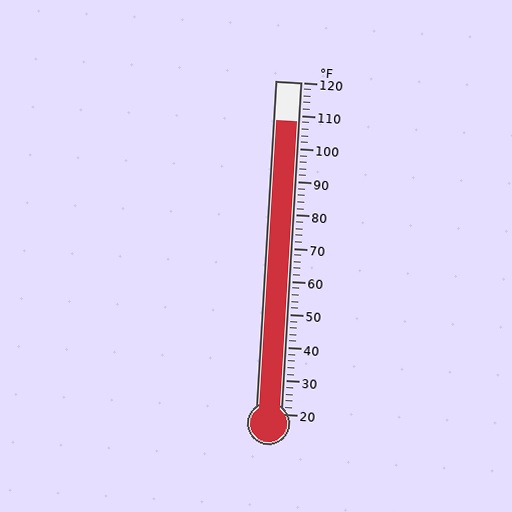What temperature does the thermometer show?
The thermometer shows approximately 108°F.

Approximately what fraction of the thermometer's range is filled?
The thermometer is filled to approximately 90% of its range.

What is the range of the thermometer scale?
The thermometer scale ranges from 20°F to 120°F.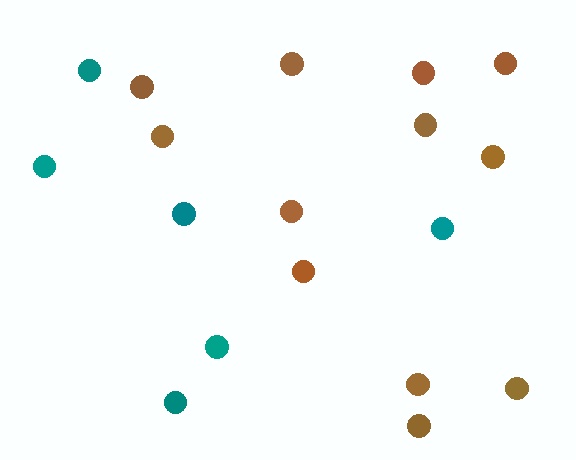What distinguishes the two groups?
There are 2 groups: one group of brown circles (12) and one group of teal circles (6).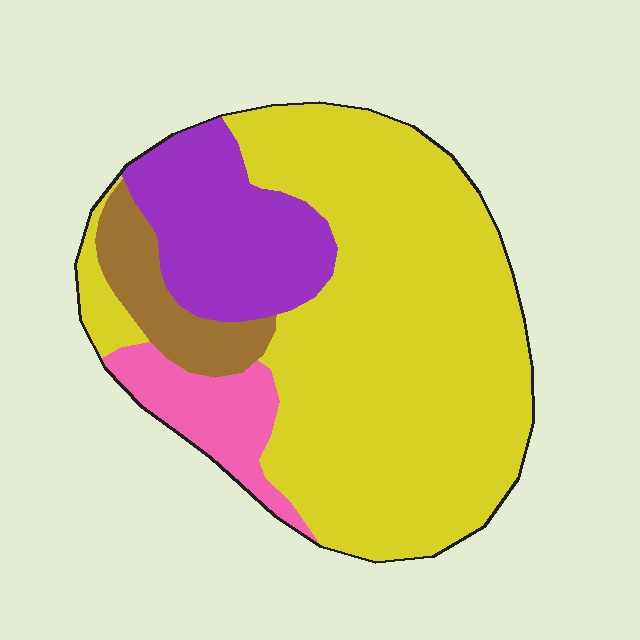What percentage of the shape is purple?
Purple covers 18% of the shape.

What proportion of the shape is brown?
Brown takes up about one tenth (1/10) of the shape.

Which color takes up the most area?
Yellow, at roughly 65%.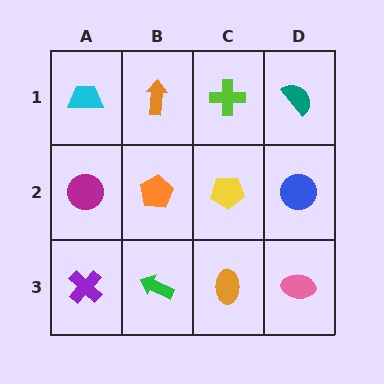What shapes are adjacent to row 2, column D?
A teal semicircle (row 1, column D), a pink ellipse (row 3, column D), a yellow pentagon (row 2, column C).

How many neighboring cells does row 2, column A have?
3.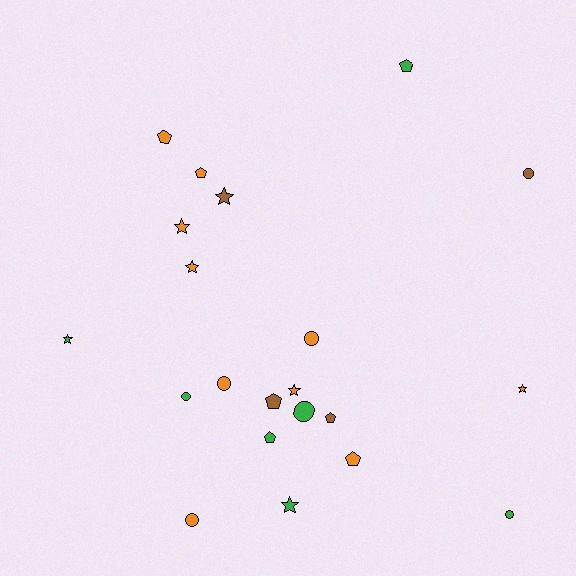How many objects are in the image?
There are 21 objects.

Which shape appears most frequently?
Pentagon, with 7 objects.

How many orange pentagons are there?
There are 3 orange pentagons.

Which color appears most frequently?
Orange, with 10 objects.